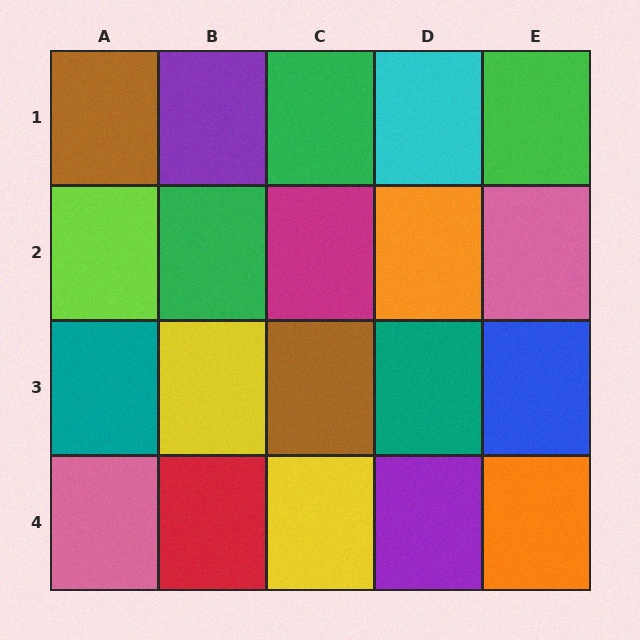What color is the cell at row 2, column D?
Orange.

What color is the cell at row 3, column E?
Blue.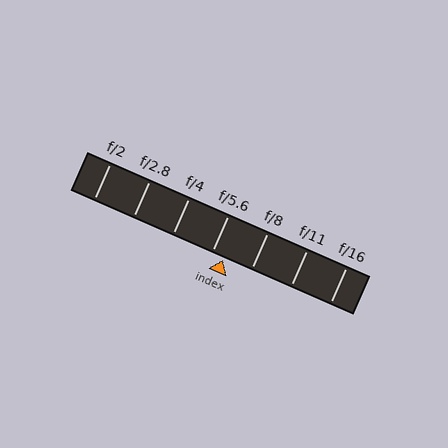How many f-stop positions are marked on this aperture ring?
There are 7 f-stop positions marked.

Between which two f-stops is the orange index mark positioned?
The index mark is between f/5.6 and f/8.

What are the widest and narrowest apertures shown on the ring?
The widest aperture shown is f/2 and the narrowest is f/16.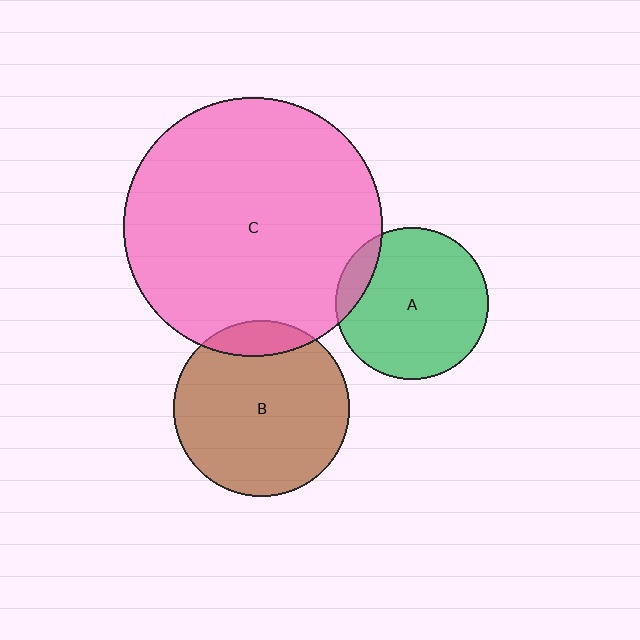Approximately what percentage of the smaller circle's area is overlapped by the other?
Approximately 10%.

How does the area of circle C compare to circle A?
Approximately 2.9 times.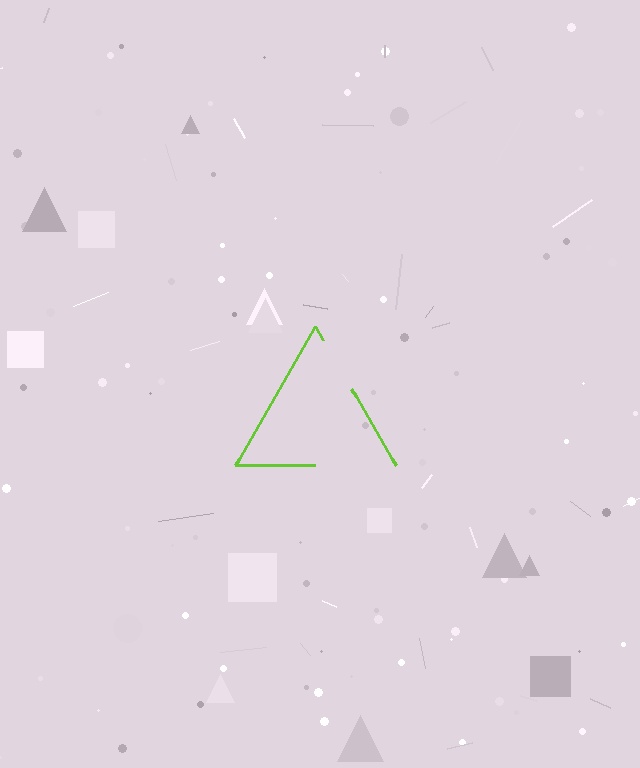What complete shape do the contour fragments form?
The contour fragments form a triangle.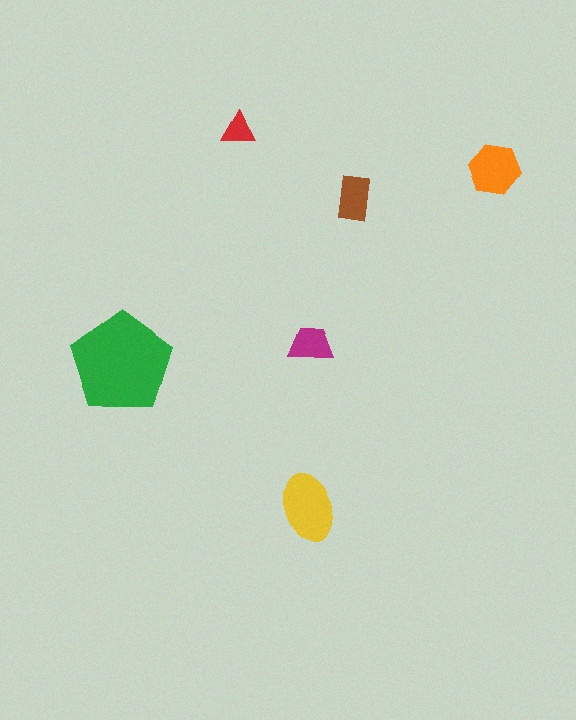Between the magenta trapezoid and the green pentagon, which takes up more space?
The green pentagon.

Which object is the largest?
The green pentagon.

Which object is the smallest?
The red triangle.